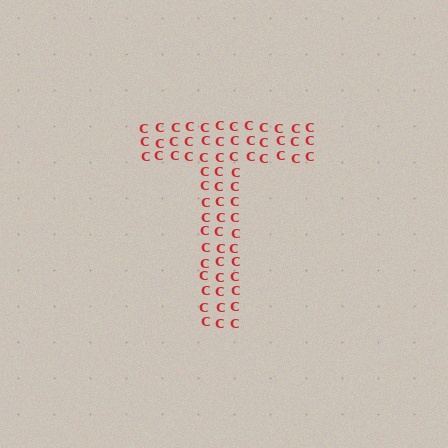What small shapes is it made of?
It is made of small letter C's.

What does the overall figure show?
The overall figure shows the letter T.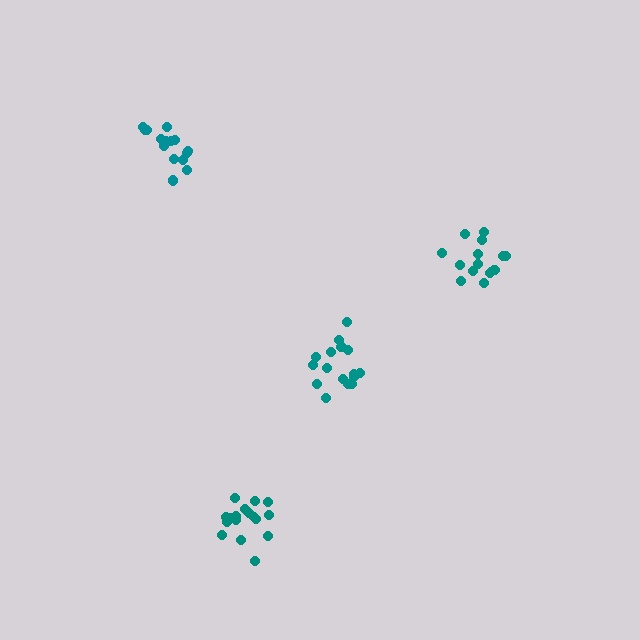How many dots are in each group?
Group 1: 15 dots, Group 2: 17 dots, Group 3: 16 dots, Group 4: 15 dots (63 total).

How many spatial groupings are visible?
There are 4 spatial groupings.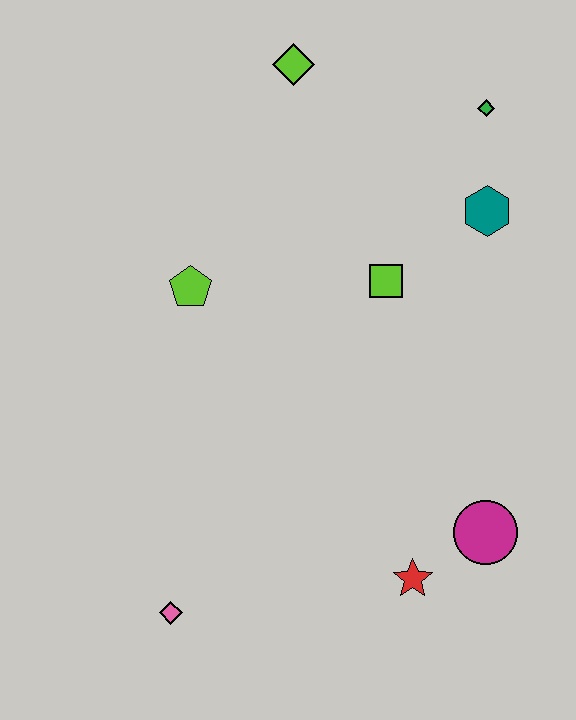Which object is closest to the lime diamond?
The green diamond is closest to the lime diamond.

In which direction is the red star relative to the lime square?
The red star is below the lime square.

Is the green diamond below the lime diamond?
Yes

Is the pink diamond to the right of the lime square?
No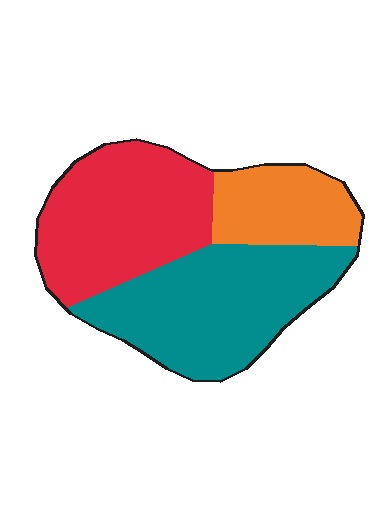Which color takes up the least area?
Orange, at roughly 20%.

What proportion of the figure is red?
Red takes up about three eighths (3/8) of the figure.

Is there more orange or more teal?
Teal.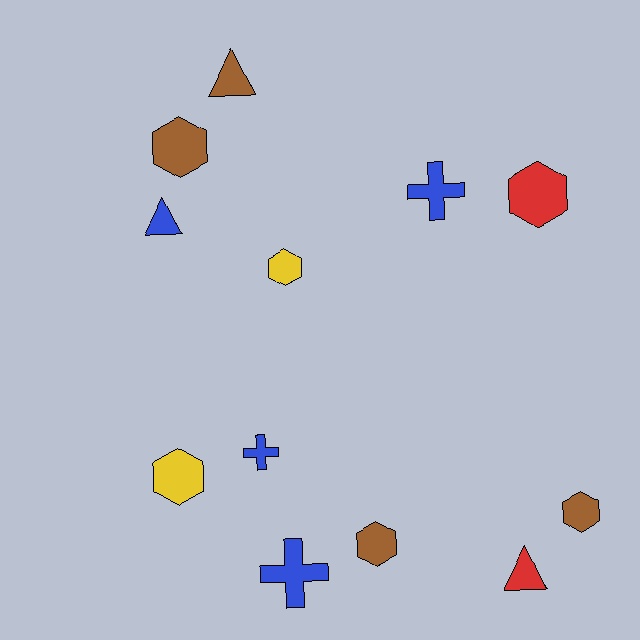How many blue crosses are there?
There are 3 blue crosses.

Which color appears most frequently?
Brown, with 4 objects.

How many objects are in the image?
There are 12 objects.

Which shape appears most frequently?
Hexagon, with 6 objects.